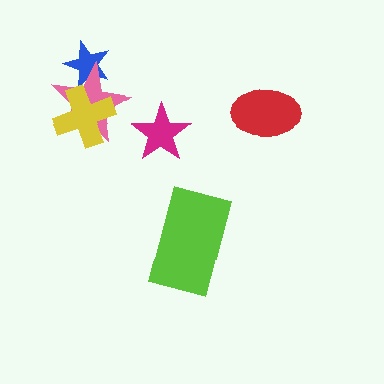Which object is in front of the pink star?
The yellow cross is in front of the pink star.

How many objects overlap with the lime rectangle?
0 objects overlap with the lime rectangle.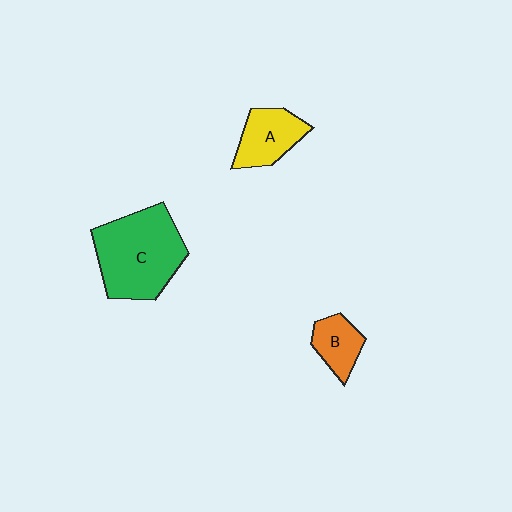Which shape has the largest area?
Shape C (green).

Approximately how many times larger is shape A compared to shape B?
Approximately 1.3 times.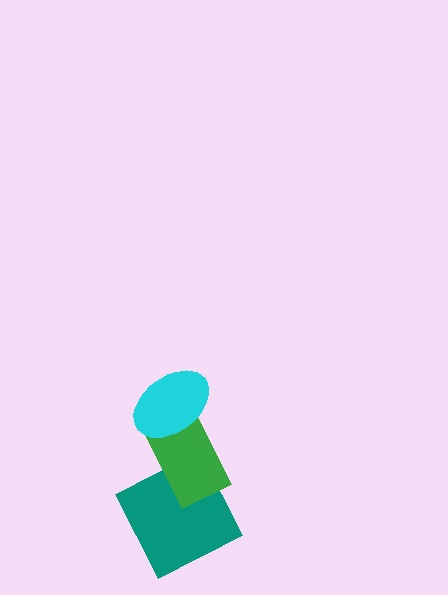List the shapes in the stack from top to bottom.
From top to bottom: the cyan ellipse, the green rectangle, the teal square.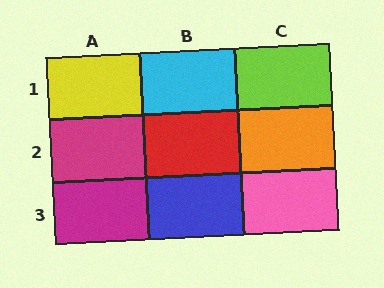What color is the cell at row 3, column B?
Blue.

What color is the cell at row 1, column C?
Lime.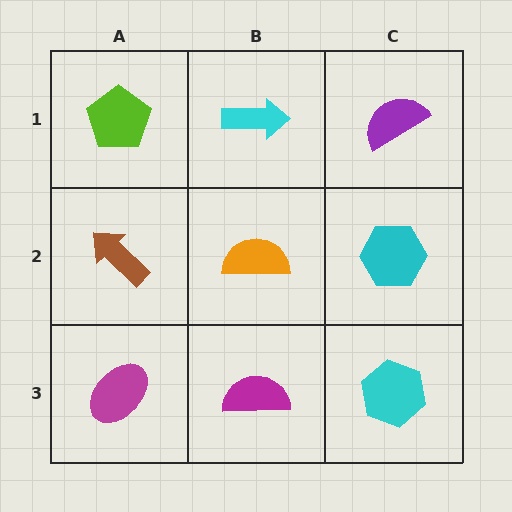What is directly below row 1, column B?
An orange semicircle.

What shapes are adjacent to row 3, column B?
An orange semicircle (row 2, column B), a magenta ellipse (row 3, column A), a cyan hexagon (row 3, column C).